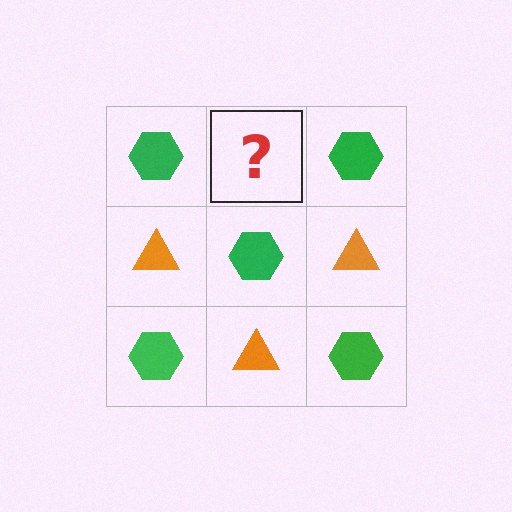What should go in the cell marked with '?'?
The missing cell should contain an orange triangle.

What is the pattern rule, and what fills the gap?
The rule is that it alternates green hexagon and orange triangle in a checkerboard pattern. The gap should be filled with an orange triangle.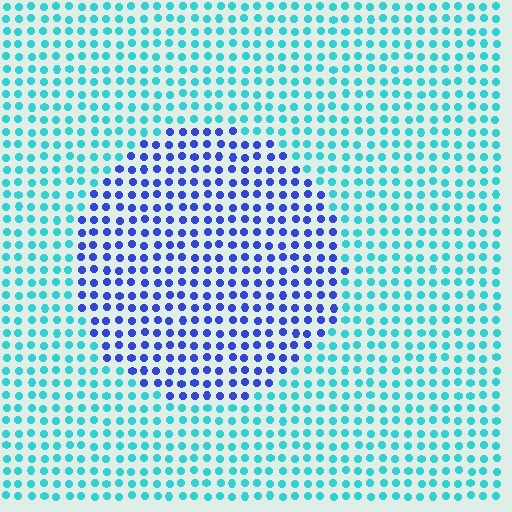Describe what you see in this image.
The image is filled with small cyan elements in a uniform arrangement. A circle-shaped region is visible where the elements are tinted to a slightly different hue, forming a subtle color boundary.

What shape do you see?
I see a circle.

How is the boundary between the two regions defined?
The boundary is defined purely by a slight shift in hue (about 54 degrees). Spacing, size, and orientation are identical on both sides.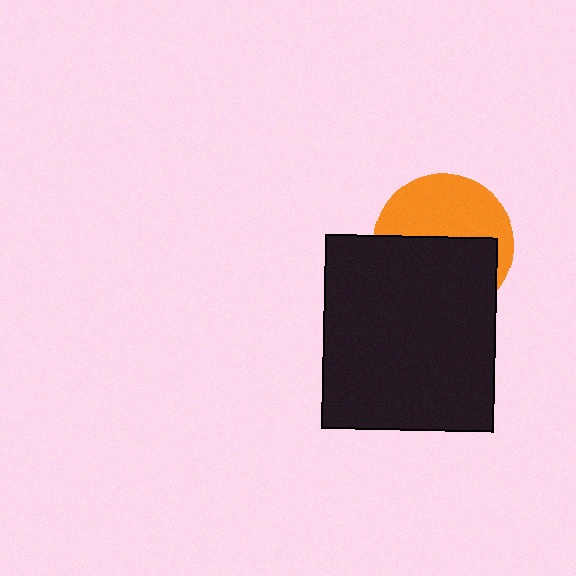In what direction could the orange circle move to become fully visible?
The orange circle could move up. That would shift it out from behind the black rectangle entirely.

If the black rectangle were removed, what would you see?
You would see the complete orange circle.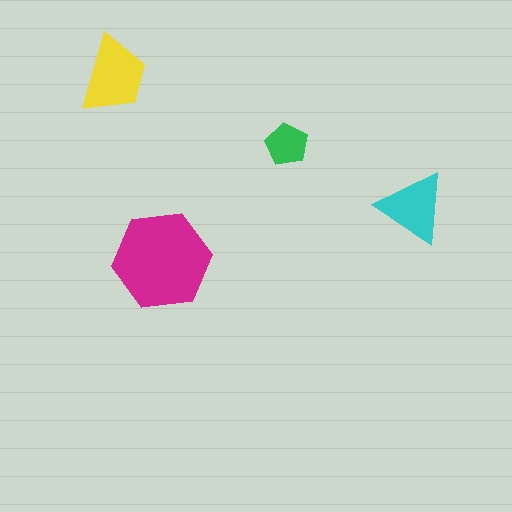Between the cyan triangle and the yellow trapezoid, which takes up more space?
The yellow trapezoid.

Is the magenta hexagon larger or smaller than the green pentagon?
Larger.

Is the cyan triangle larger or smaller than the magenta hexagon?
Smaller.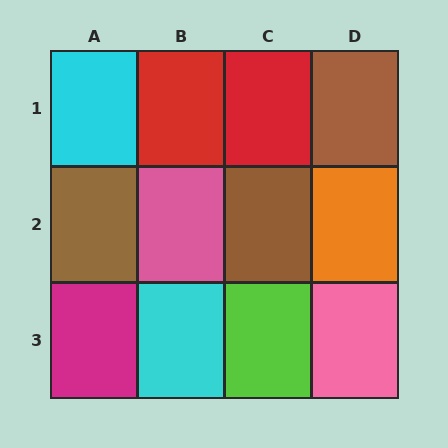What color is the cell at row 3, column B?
Cyan.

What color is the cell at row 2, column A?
Brown.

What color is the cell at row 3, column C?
Lime.